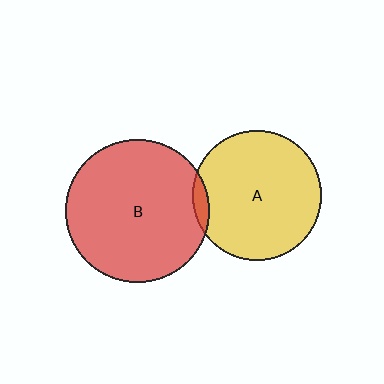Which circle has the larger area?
Circle B (red).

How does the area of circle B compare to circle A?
Approximately 1.2 times.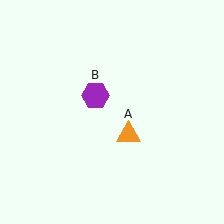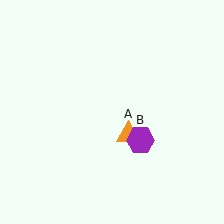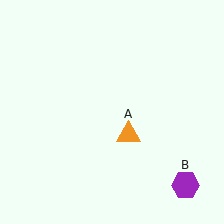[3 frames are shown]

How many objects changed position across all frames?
1 object changed position: purple hexagon (object B).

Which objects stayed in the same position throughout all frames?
Orange triangle (object A) remained stationary.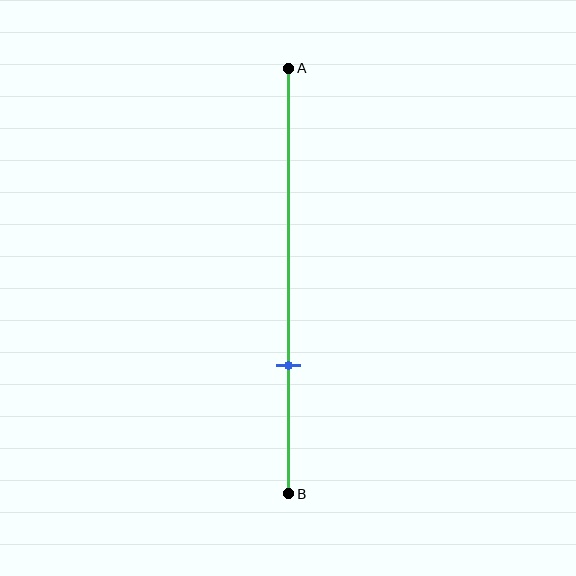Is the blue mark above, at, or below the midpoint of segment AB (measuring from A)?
The blue mark is below the midpoint of segment AB.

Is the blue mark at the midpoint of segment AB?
No, the mark is at about 70% from A, not at the 50% midpoint.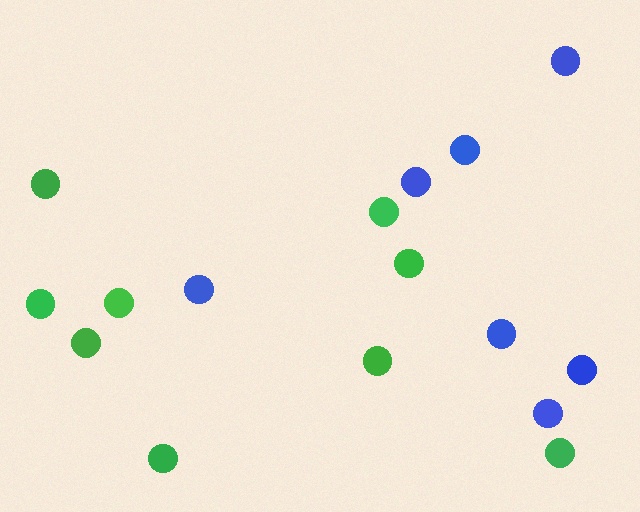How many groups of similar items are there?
There are 2 groups: one group of green circles (9) and one group of blue circles (7).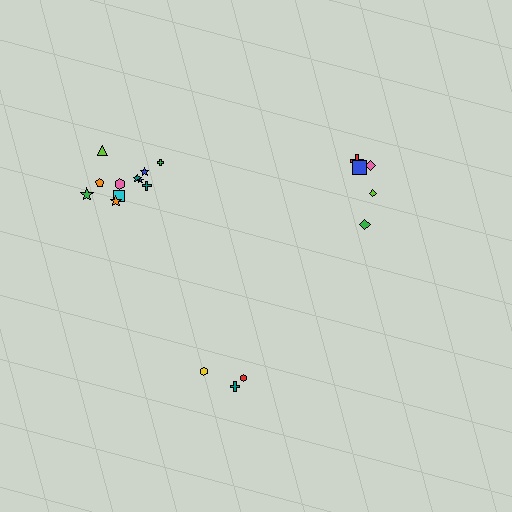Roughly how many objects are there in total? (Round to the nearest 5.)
Roughly 20 objects in total.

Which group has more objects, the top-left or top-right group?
The top-left group.